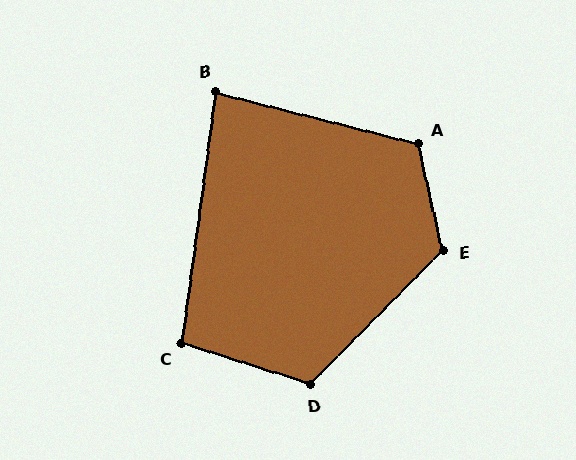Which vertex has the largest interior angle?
E, at approximately 122 degrees.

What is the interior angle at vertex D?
Approximately 117 degrees (obtuse).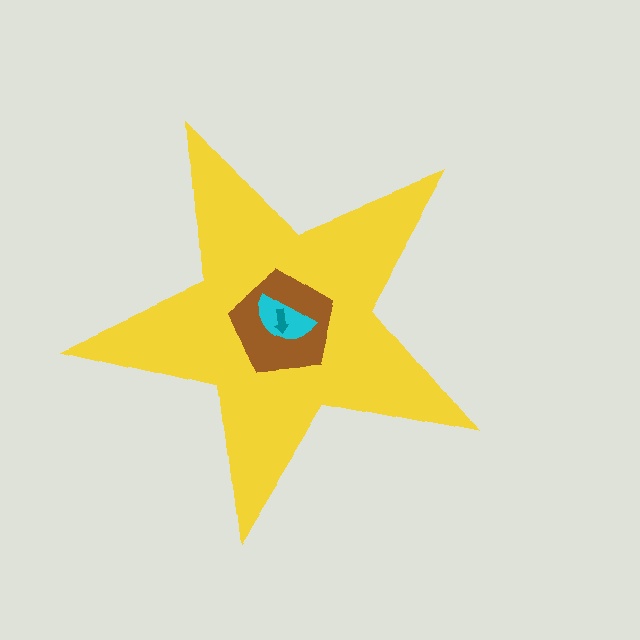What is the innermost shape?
The teal arrow.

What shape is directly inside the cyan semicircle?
The teal arrow.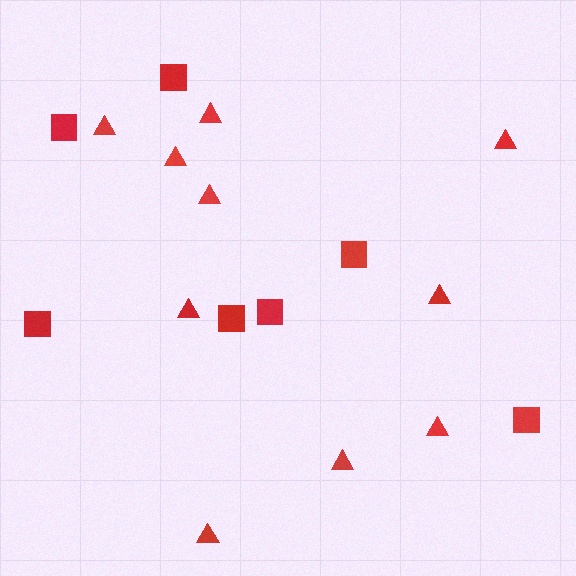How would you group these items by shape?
There are 2 groups: one group of squares (7) and one group of triangles (10).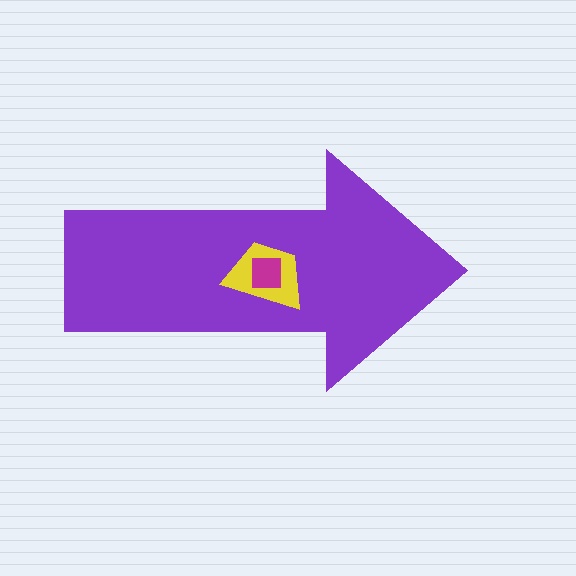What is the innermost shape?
The magenta square.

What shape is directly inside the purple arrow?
The yellow trapezoid.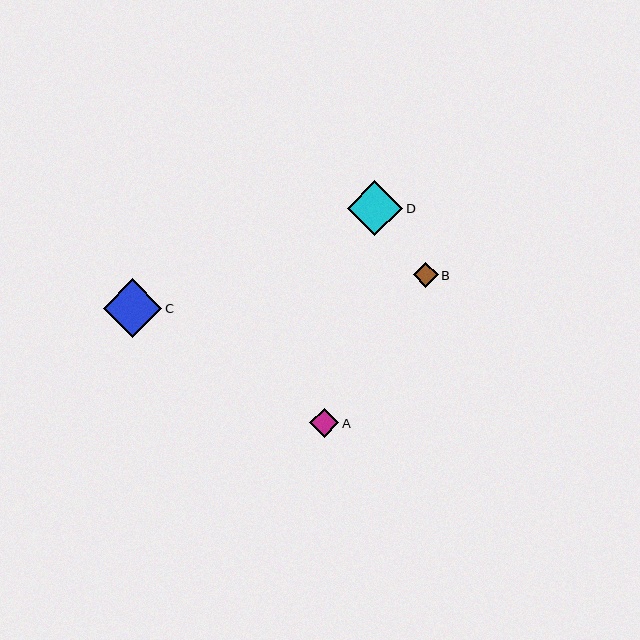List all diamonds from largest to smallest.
From largest to smallest: C, D, A, B.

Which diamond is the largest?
Diamond C is the largest with a size of approximately 58 pixels.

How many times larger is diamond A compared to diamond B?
Diamond A is approximately 1.1 times the size of diamond B.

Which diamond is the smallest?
Diamond B is the smallest with a size of approximately 25 pixels.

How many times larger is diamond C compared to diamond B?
Diamond C is approximately 2.3 times the size of diamond B.